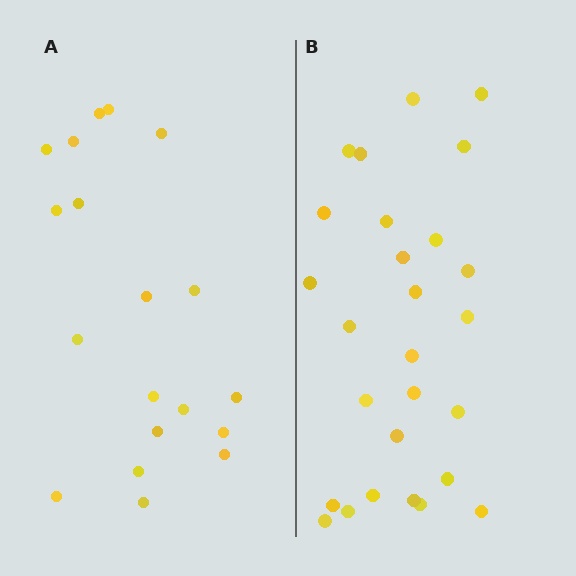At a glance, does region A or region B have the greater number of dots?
Region B (the right region) has more dots.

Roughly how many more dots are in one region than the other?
Region B has roughly 8 or so more dots than region A.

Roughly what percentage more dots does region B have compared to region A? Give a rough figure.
About 40% more.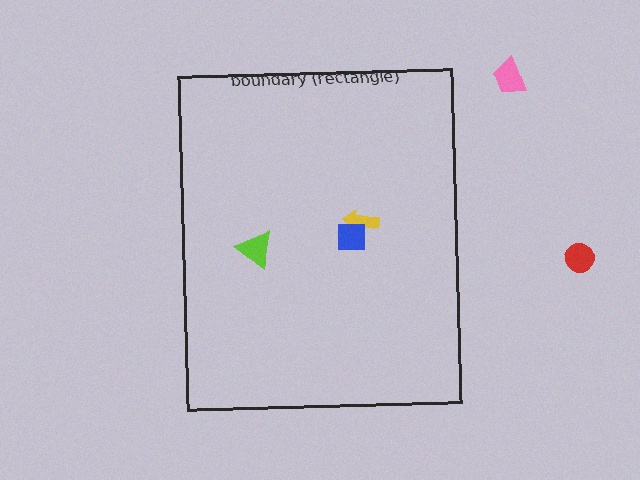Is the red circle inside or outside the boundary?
Outside.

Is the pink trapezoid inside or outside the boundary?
Outside.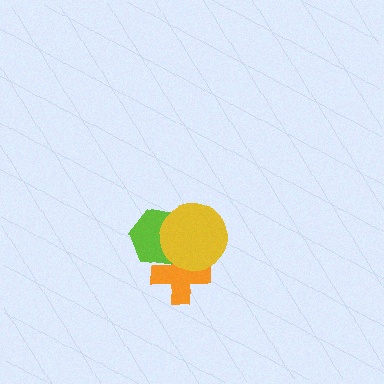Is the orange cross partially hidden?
Yes, it is partially covered by another shape.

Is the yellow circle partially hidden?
No, no other shape covers it.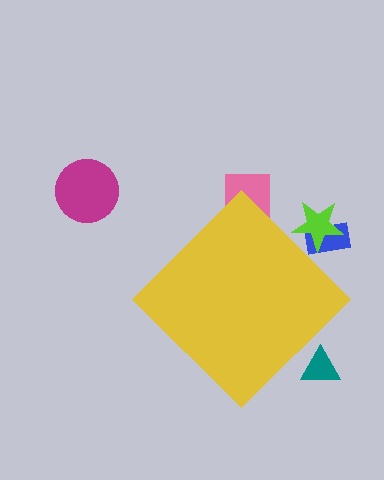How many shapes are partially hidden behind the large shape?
4 shapes are partially hidden.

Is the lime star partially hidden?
Yes, the lime star is partially hidden behind the yellow diamond.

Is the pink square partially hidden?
Yes, the pink square is partially hidden behind the yellow diamond.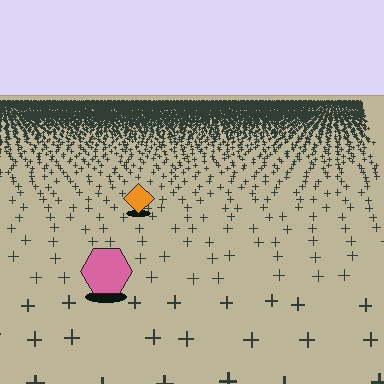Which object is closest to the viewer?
The pink hexagon is closest. The texture marks near it are larger and more spread out.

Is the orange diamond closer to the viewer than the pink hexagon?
No. The pink hexagon is closer — you can tell from the texture gradient: the ground texture is coarser near it.